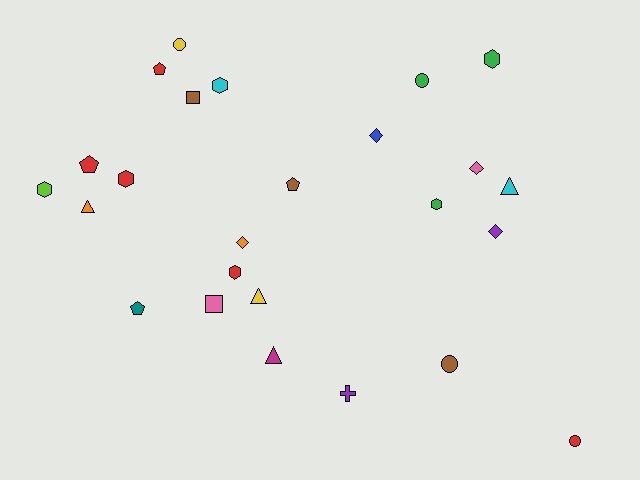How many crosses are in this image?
There is 1 cross.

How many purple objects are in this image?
There are 2 purple objects.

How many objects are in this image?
There are 25 objects.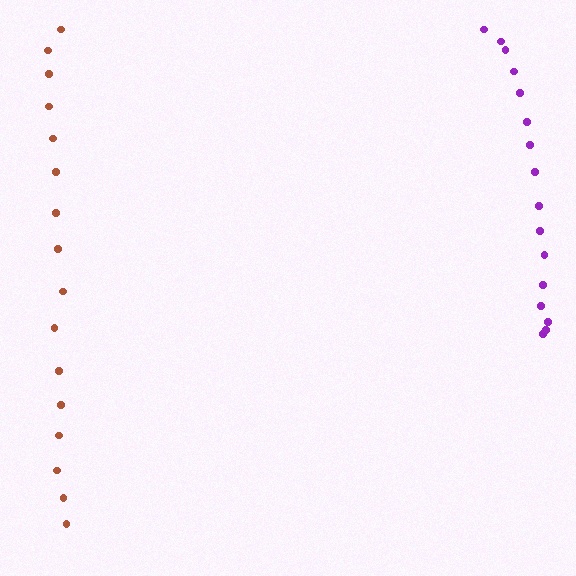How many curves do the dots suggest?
There are 2 distinct paths.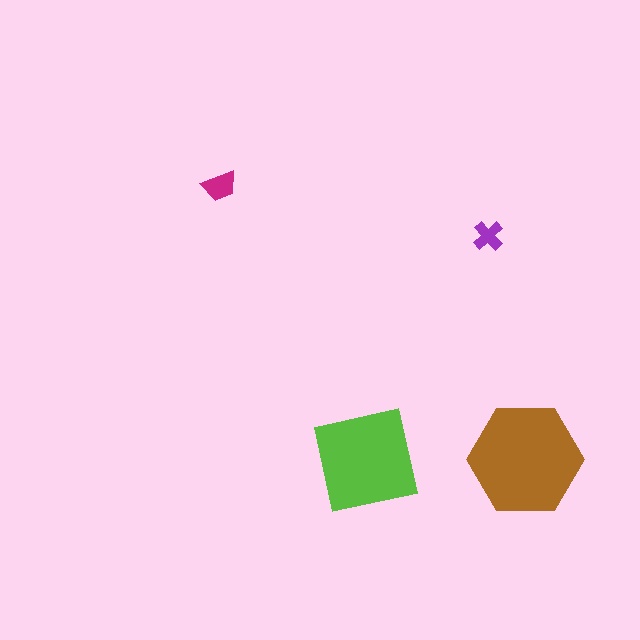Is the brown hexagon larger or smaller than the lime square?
Larger.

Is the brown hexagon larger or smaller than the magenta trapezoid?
Larger.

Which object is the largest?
The brown hexagon.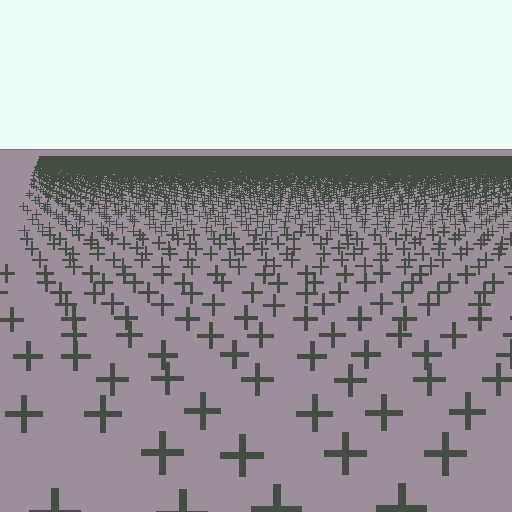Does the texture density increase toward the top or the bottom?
Density increases toward the top.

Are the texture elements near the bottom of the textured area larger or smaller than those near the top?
Larger. Near the bottom, elements are closer to the viewer and appear at a bigger on-screen size.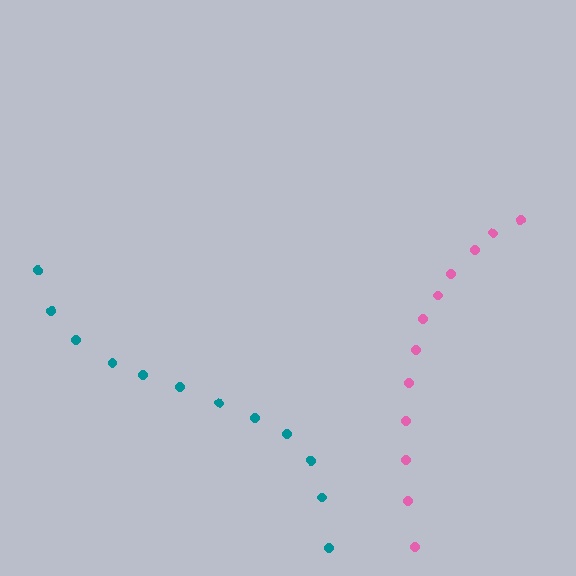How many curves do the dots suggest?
There are 2 distinct paths.